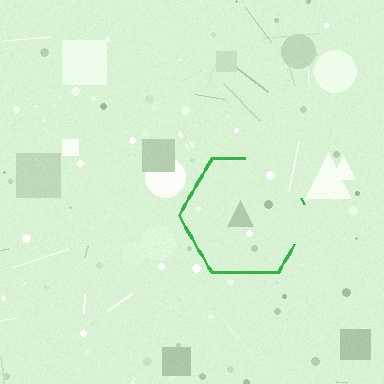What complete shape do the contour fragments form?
The contour fragments form a hexagon.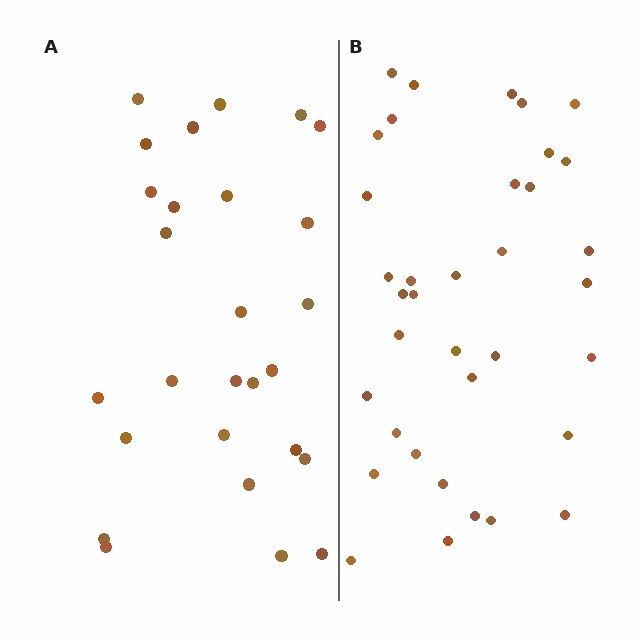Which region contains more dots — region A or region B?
Region B (the right region) has more dots.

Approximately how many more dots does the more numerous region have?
Region B has roughly 8 or so more dots than region A.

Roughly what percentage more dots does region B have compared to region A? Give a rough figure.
About 35% more.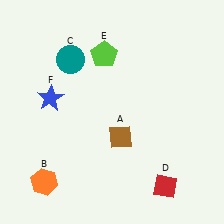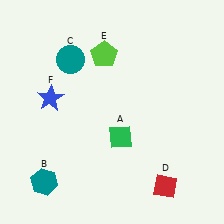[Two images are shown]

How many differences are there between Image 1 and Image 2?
There are 2 differences between the two images.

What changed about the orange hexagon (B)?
In Image 1, B is orange. In Image 2, it changed to teal.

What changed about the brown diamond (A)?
In Image 1, A is brown. In Image 2, it changed to green.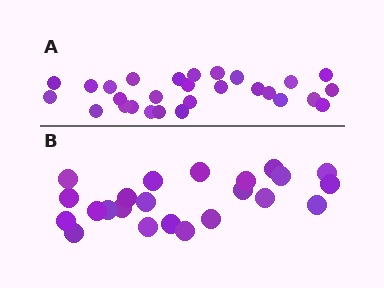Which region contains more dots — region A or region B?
Region A (the top region) has more dots.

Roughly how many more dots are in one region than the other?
Region A has about 5 more dots than region B.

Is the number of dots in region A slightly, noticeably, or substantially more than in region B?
Region A has only slightly more — the two regions are fairly close. The ratio is roughly 1.2 to 1.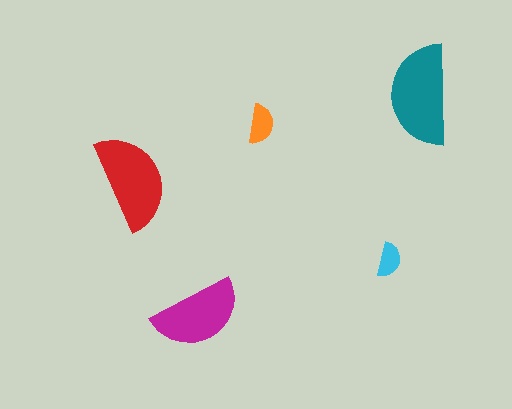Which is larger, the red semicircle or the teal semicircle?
The teal one.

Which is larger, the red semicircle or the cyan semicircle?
The red one.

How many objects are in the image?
There are 5 objects in the image.